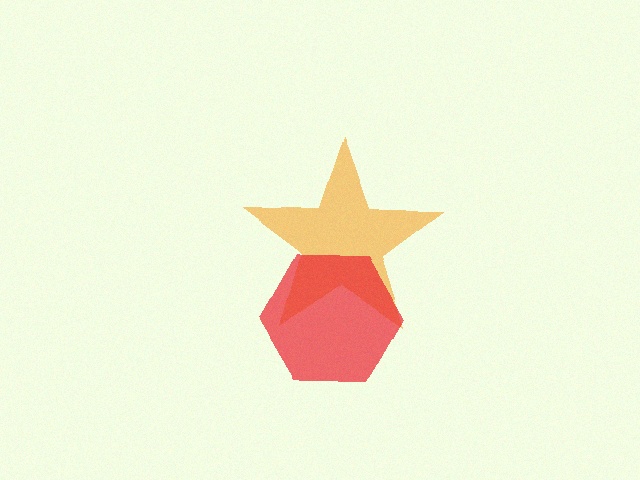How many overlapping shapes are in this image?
There are 2 overlapping shapes in the image.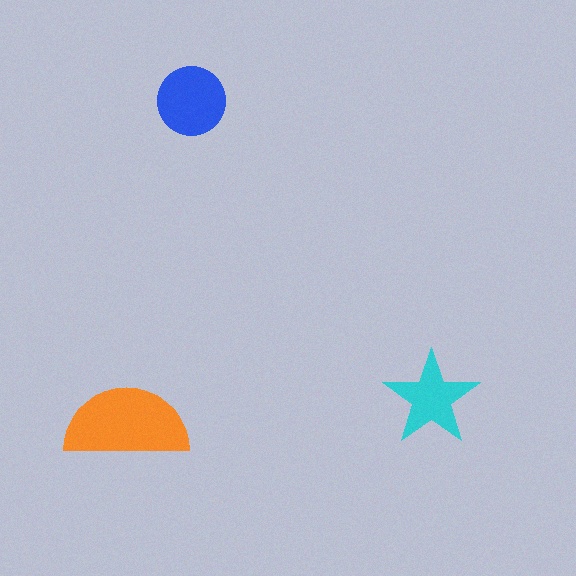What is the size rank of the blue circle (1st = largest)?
2nd.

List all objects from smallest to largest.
The cyan star, the blue circle, the orange semicircle.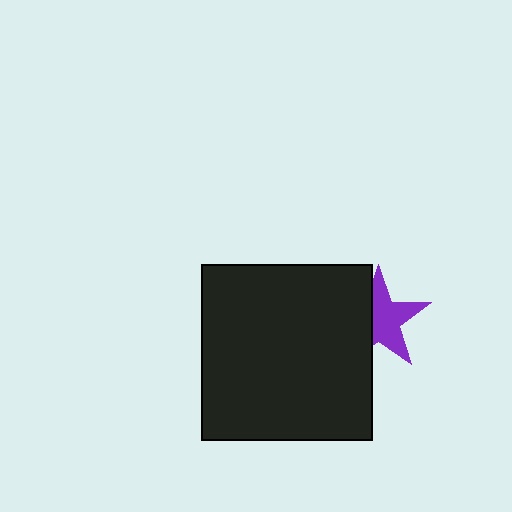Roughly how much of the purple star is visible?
About half of it is visible (roughly 60%).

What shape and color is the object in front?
The object in front is a black rectangle.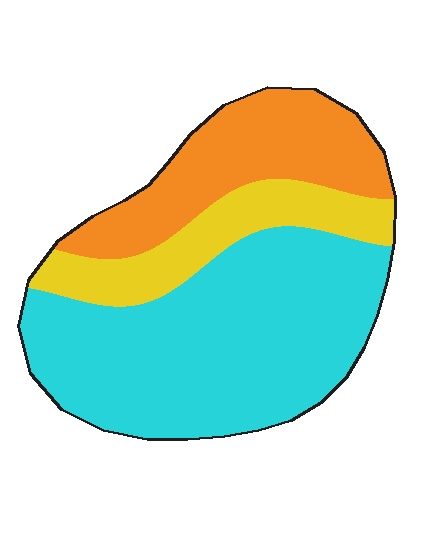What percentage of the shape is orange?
Orange takes up about one quarter (1/4) of the shape.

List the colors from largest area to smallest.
From largest to smallest: cyan, orange, yellow.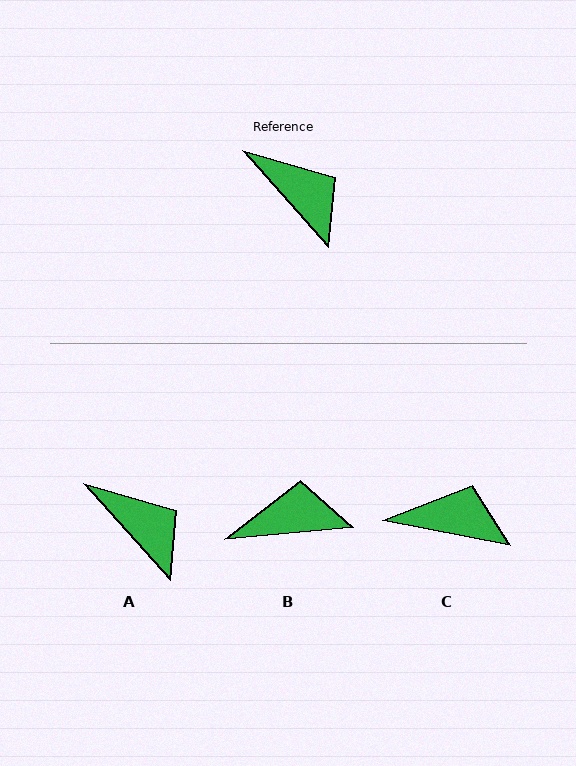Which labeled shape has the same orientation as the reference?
A.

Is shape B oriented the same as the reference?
No, it is off by about 54 degrees.